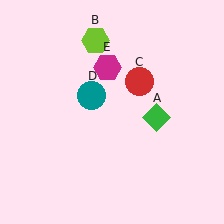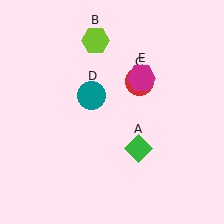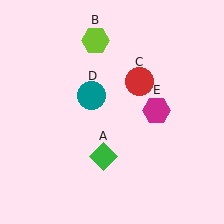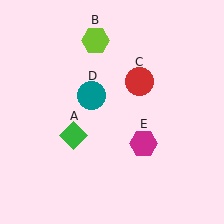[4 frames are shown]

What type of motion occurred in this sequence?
The green diamond (object A), magenta hexagon (object E) rotated clockwise around the center of the scene.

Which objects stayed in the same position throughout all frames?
Lime hexagon (object B) and red circle (object C) and teal circle (object D) remained stationary.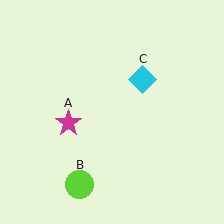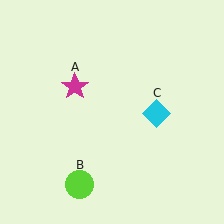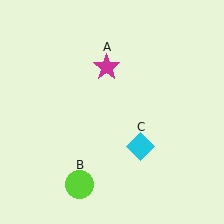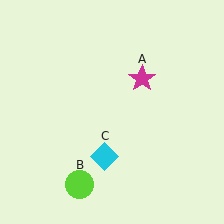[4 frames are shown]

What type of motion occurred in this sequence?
The magenta star (object A), cyan diamond (object C) rotated clockwise around the center of the scene.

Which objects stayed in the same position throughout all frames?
Lime circle (object B) remained stationary.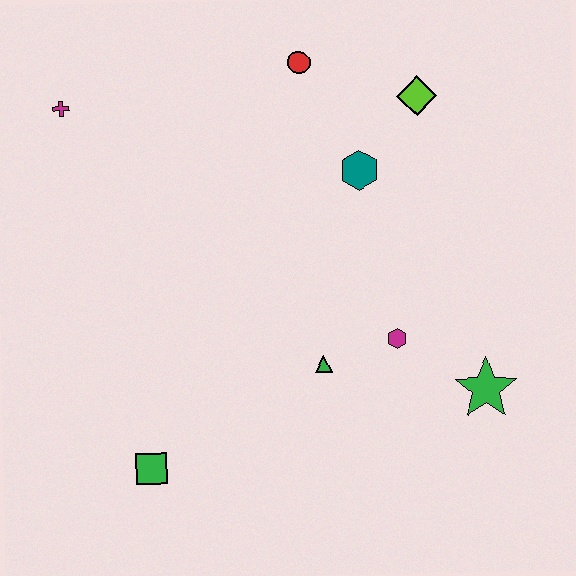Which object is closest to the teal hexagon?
The lime diamond is closest to the teal hexagon.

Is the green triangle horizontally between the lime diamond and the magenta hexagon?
No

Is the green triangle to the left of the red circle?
No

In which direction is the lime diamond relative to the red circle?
The lime diamond is to the right of the red circle.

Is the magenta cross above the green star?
Yes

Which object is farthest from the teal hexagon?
The green square is farthest from the teal hexagon.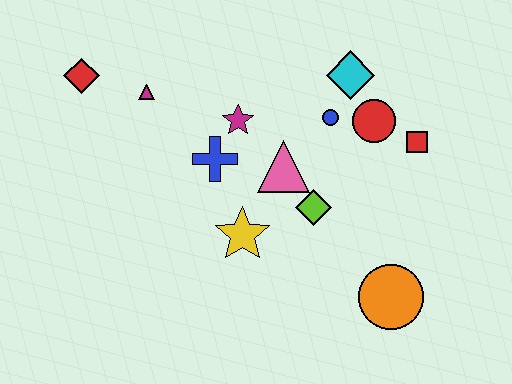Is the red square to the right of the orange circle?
Yes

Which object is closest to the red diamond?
The magenta triangle is closest to the red diamond.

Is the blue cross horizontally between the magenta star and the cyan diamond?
No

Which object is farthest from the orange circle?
The red diamond is farthest from the orange circle.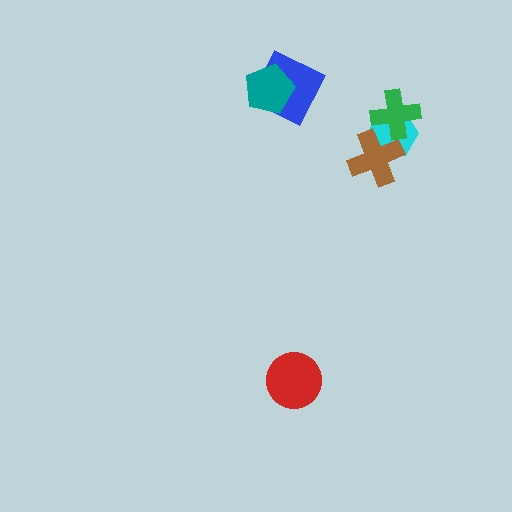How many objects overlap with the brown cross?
2 objects overlap with the brown cross.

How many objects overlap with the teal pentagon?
1 object overlaps with the teal pentagon.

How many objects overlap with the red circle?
0 objects overlap with the red circle.